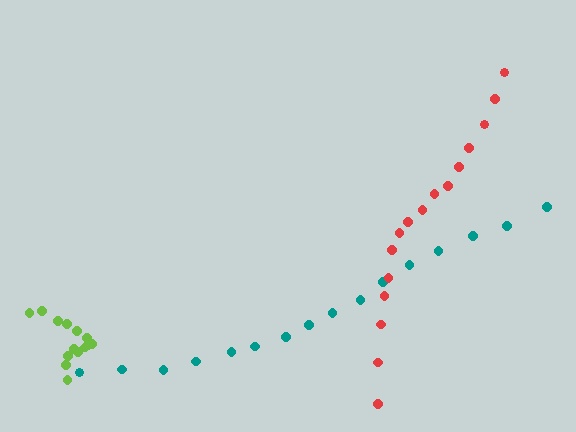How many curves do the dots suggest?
There are 3 distinct paths.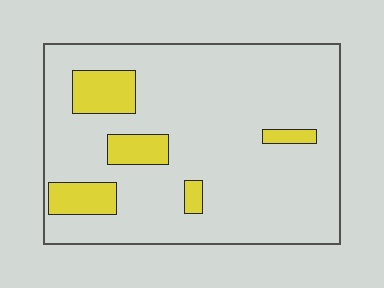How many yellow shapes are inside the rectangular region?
5.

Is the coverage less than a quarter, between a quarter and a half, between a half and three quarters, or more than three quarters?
Less than a quarter.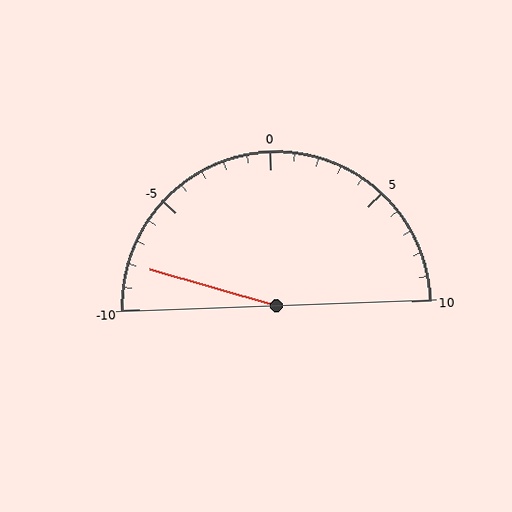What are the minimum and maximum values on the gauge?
The gauge ranges from -10 to 10.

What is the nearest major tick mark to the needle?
The nearest major tick mark is -10.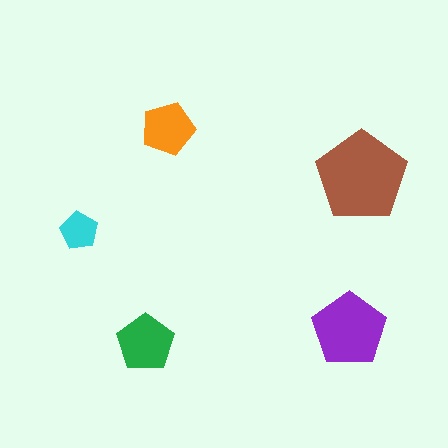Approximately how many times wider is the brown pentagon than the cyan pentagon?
About 2.5 times wider.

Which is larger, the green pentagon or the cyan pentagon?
The green one.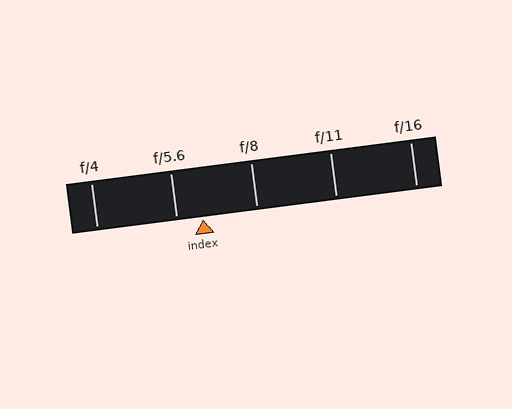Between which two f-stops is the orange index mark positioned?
The index mark is between f/5.6 and f/8.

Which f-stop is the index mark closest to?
The index mark is closest to f/5.6.